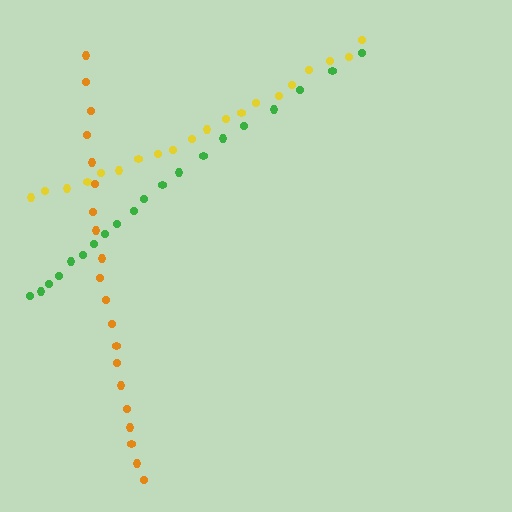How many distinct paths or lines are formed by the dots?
There are 3 distinct paths.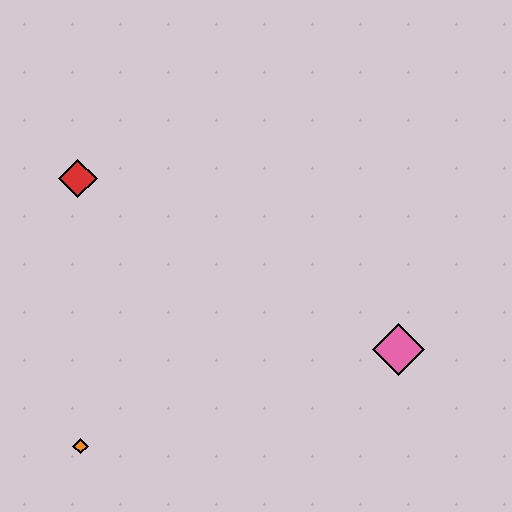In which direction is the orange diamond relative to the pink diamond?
The orange diamond is to the left of the pink diamond.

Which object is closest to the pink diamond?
The orange diamond is closest to the pink diamond.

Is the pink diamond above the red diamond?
No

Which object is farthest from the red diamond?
The pink diamond is farthest from the red diamond.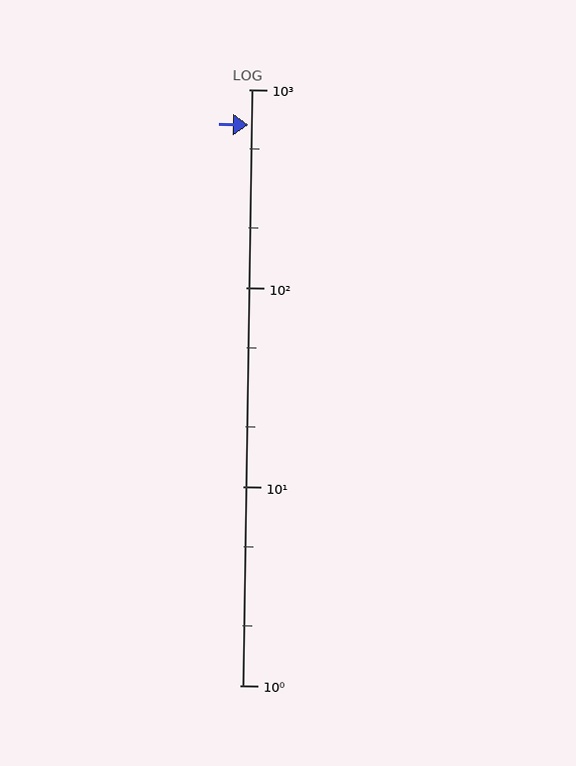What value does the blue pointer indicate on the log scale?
The pointer indicates approximately 660.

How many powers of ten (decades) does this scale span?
The scale spans 3 decades, from 1 to 1000.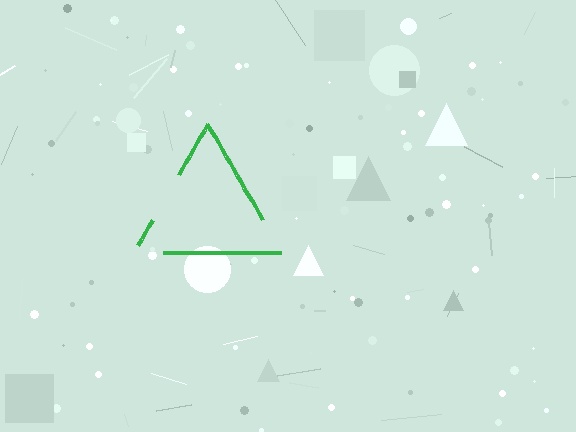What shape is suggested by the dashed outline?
The dashed outline suggests a triangle.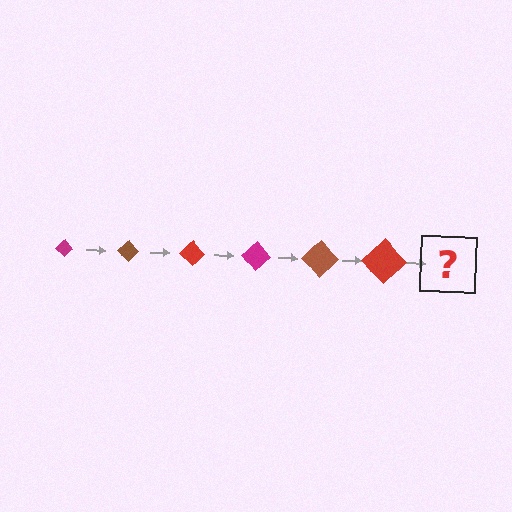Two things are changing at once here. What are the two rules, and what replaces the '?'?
The two rules are that the diamond grows larger each step and the color cycles through magenta, brown, and red. The '?' should be a magenta diamond, larger than the previous one.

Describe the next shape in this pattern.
It should be a magenta diamond, larger than the previous one.